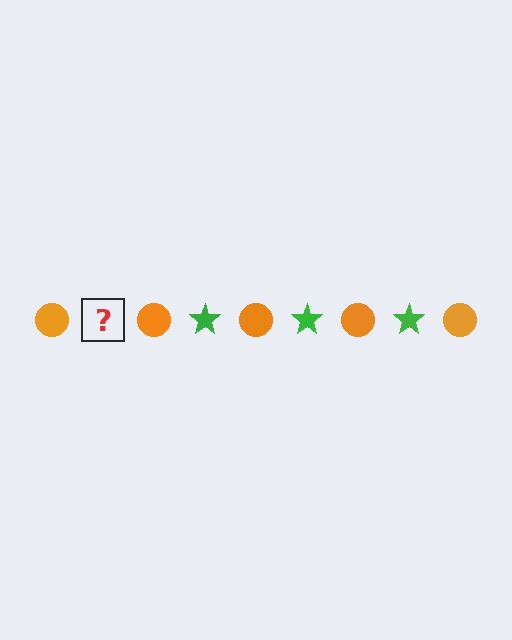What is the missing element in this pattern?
The missing element is a green star.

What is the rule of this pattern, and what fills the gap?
The rule is that the pattern alternates between orange circle and green star. The gap should be filled with a green star.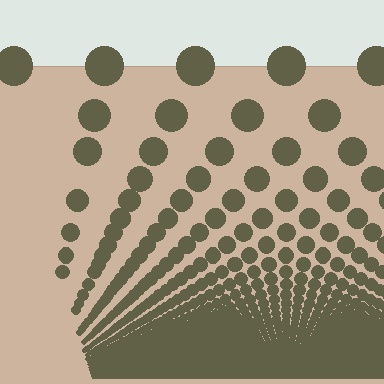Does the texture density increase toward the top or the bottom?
Density increases toward the bottom.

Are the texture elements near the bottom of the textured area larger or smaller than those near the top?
Smaller. The gradient is inverted — elements near the bottom are smaller and denser.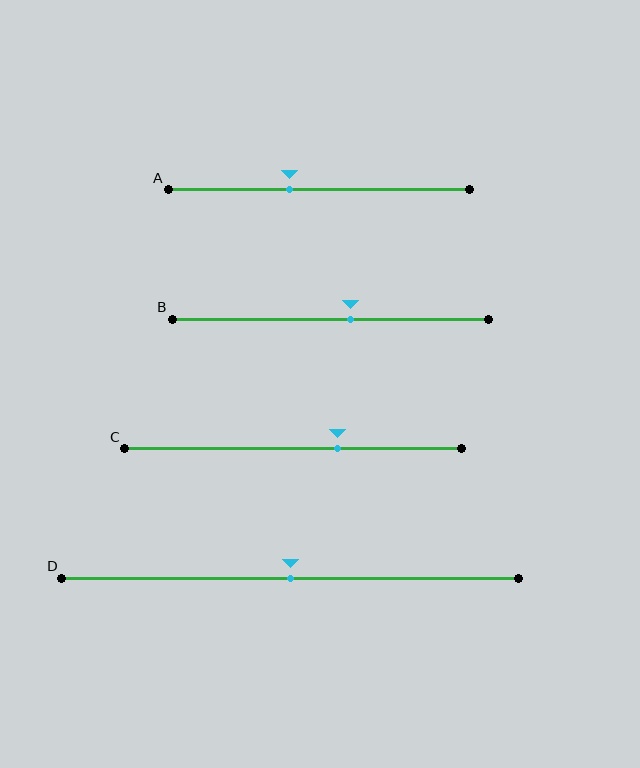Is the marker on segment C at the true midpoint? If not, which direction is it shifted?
No, the marker on segment C is shifted to the right by about 13% of the segment length.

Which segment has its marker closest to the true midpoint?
Segment D has its marker closest to the true midpoint.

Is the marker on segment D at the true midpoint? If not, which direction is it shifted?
Yes, the marker on segment D is at the true midpoint.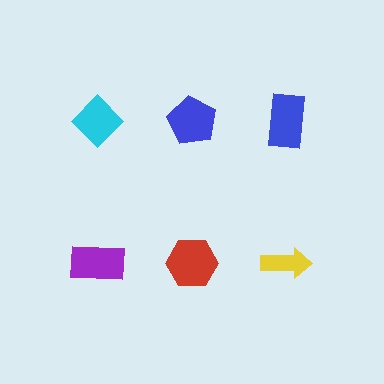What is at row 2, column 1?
A purple rectangle.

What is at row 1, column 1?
A cyan diamond.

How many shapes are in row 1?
3 shapes.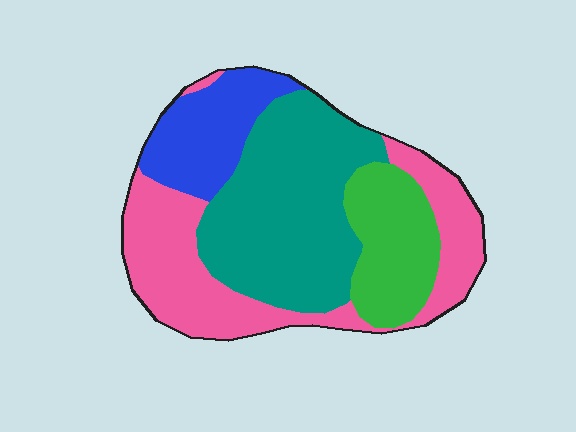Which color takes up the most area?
Teal, at roughly 35%.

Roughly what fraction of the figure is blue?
Blue covers 15% of the figure.